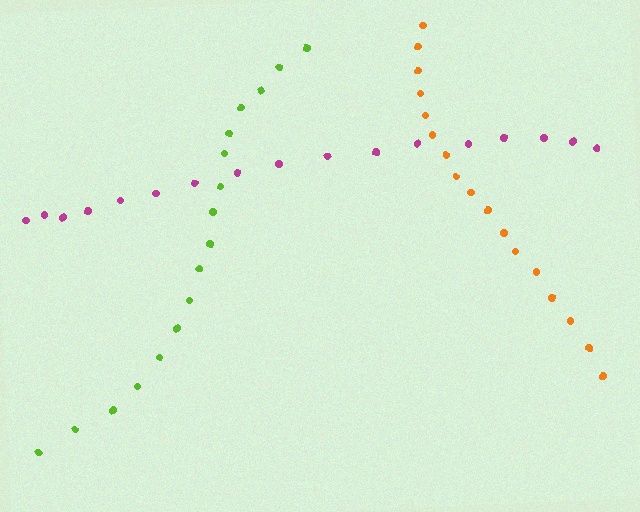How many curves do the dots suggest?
There are 3 distinct paths.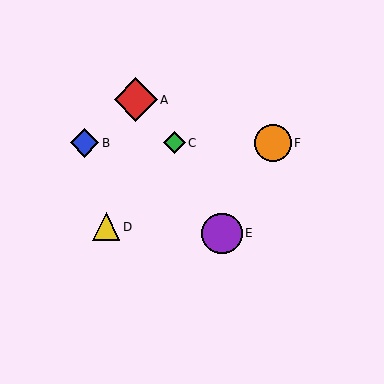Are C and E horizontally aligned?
No, C is at y≈143 and E is at y≈233.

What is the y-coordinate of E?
Object E is at y≈233.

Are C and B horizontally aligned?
Yes, both are at y≈143.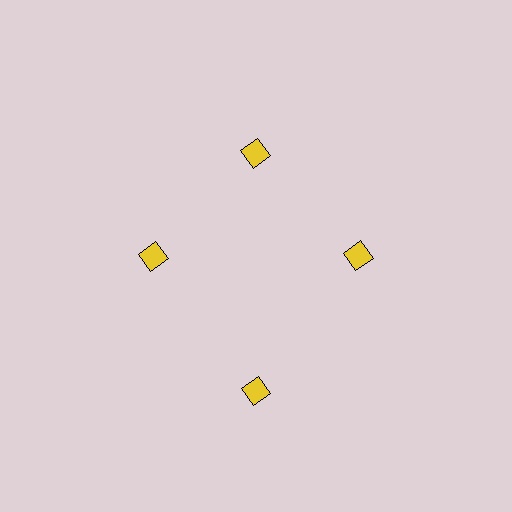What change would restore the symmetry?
The symmetry would be restored by moving it inward, back onto the ring so that all 4 diamonds sit at equal angles and equal distance from the center.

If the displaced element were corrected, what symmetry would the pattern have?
It would have 4-fold rotational symmetry — the pattern would map onto itself every 90 degrees.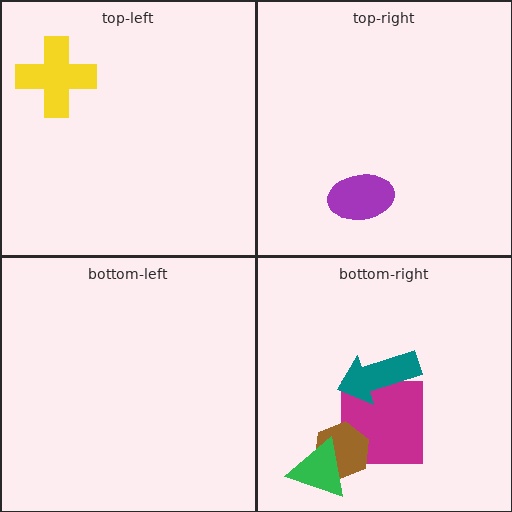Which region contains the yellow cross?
The top-left region.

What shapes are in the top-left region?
The yellow cross.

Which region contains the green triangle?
The bottom-right region.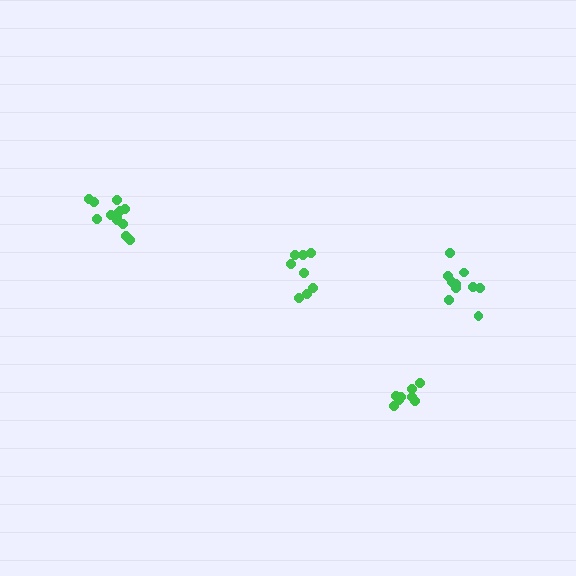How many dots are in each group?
Group 1: 8 dots, Group 2: 8 dots, Group 3: 13 dots, Group 4: 10 dots (39 total).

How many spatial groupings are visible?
There are 4 spatial groupings.